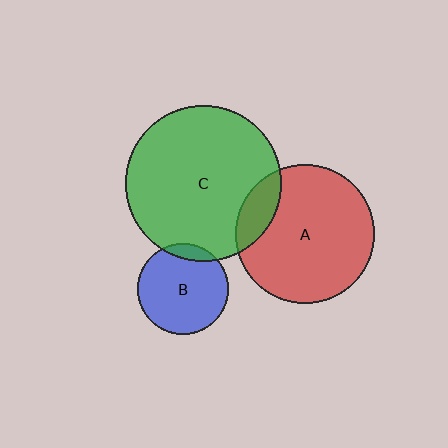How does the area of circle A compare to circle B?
Approximately 2.3 times.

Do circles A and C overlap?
Yes.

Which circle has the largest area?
Circle C (green).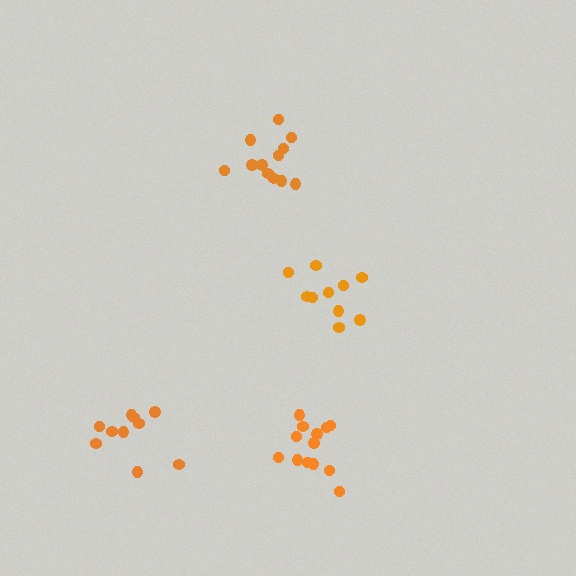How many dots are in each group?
Group 1: 12 dots, Group 2: 13 dots, Group 3: 10 dots, Group 4: 10 dots (45 total).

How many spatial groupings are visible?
There are 4 spatial groupings.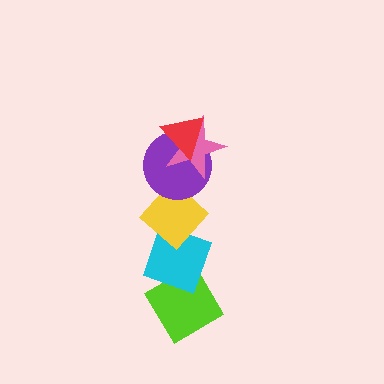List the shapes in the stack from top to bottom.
From top to bottom: the red triangle, the pink star, the purple circle, the yellow diamond, the cyan diamond, the lime diamond.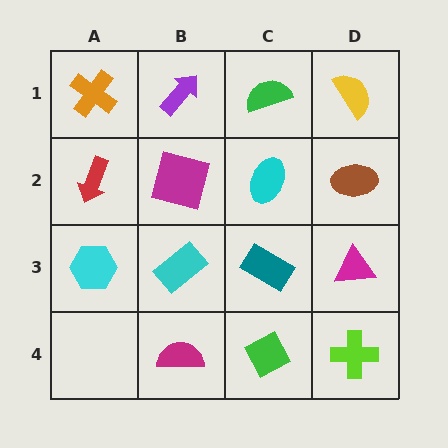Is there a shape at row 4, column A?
No, that cell is empty.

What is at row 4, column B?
A magenta semicircle.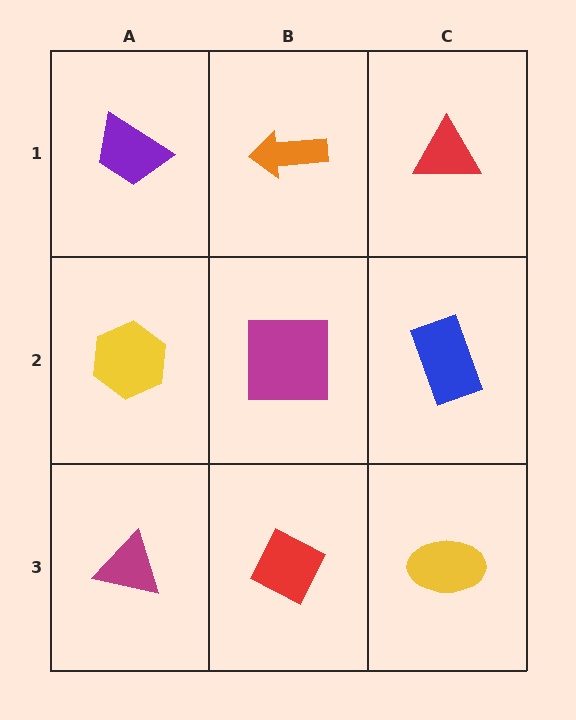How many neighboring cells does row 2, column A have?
3.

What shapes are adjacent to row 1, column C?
A blue rectangle (row 2, column C), an orange arrow (row 1, column B).